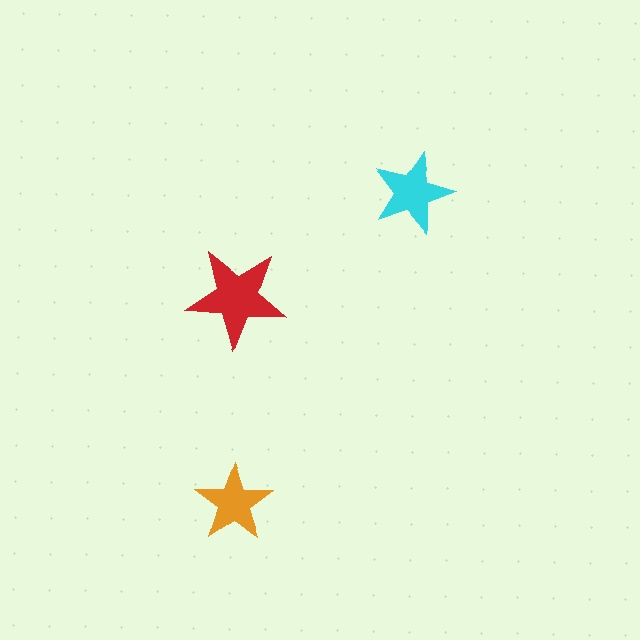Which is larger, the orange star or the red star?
The red one.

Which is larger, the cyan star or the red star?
The red one.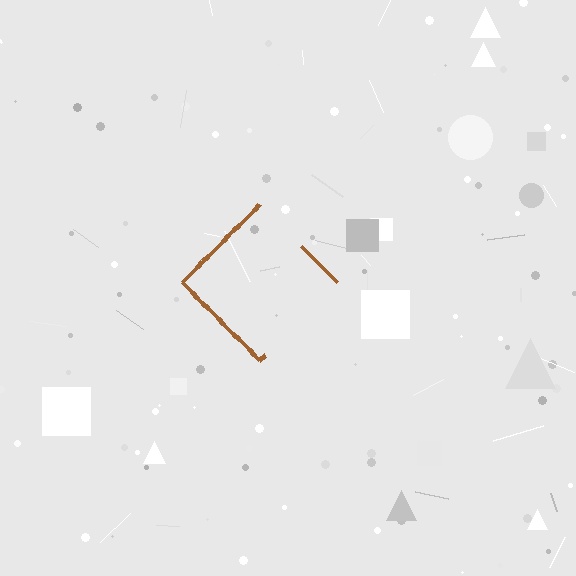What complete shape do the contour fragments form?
The contour fragments form a diamond.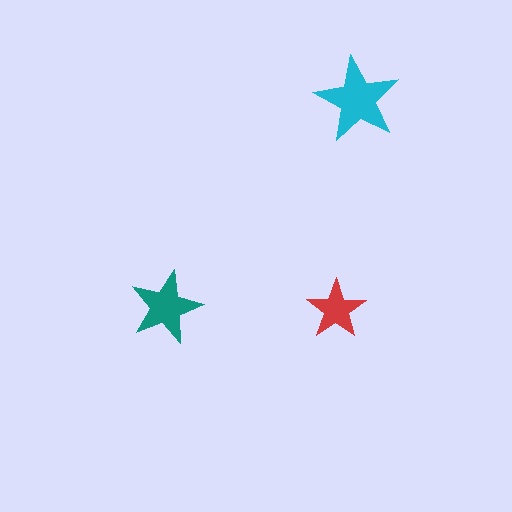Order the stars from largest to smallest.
the cyan one, the teal one, the red one.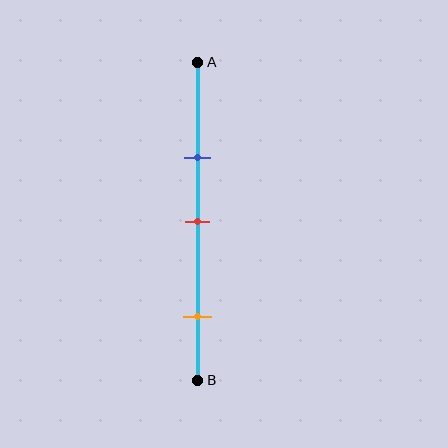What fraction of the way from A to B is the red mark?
The red mark is approximately 50% (0.5) of the way from A to B.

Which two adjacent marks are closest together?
The blue and red marks are the closest adjacent pair.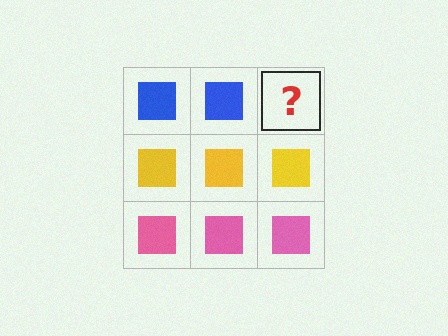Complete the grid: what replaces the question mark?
The question mark should be replaced with a blue square.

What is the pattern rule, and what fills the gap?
The rule is that each row has a consistent color. The gap should be filled with a blue square.